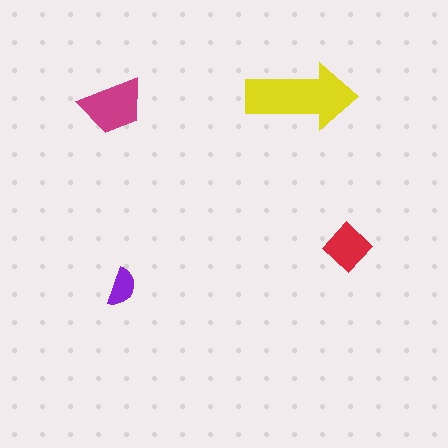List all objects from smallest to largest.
The purple semicircle, the red diamond, the magenta trapezoid, the yellow arrow.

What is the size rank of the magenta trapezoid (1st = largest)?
2nd.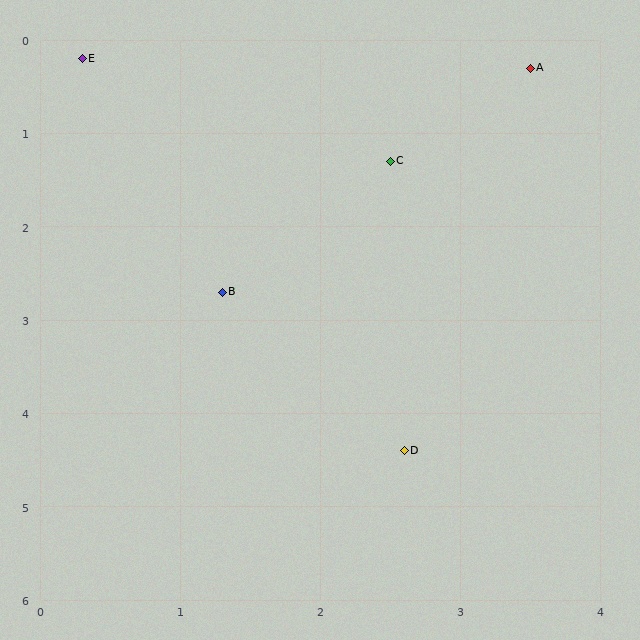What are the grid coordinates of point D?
Point D is at approximately (2.6, 4.4).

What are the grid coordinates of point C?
Point C is at approximately (2.5, 1.3).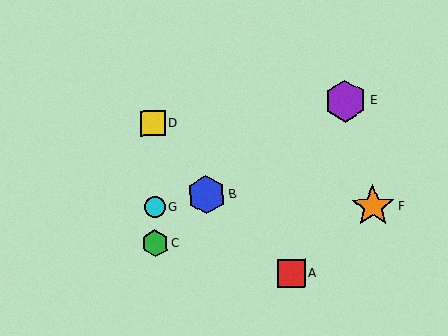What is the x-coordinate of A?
Object A is at x≈291.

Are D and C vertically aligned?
Yes, both are at x≈153.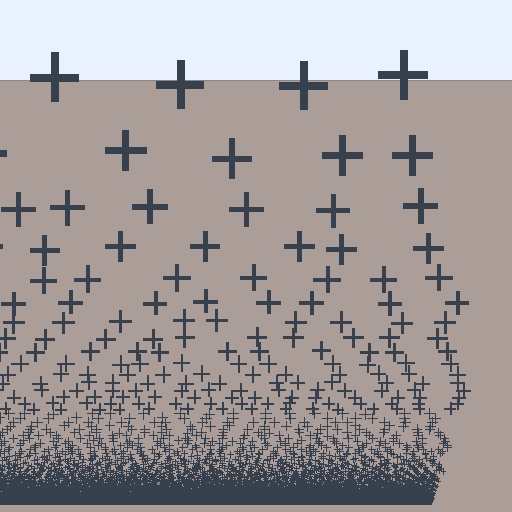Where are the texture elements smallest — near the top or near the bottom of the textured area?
Near the bottom.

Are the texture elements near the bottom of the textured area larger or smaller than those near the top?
Smaller. The gradient is inverted — elements near the bottom are smaller and denser.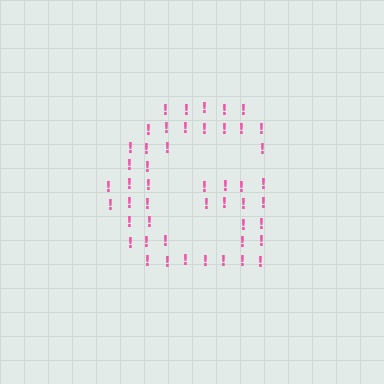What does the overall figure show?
The overall figure shows the letter G.